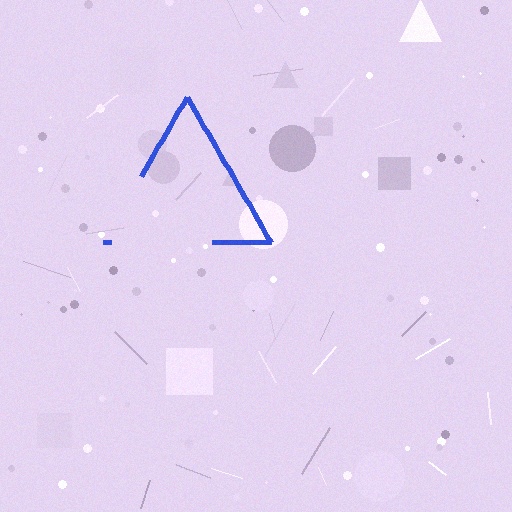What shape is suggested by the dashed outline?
The dashed outline suggests a triangle.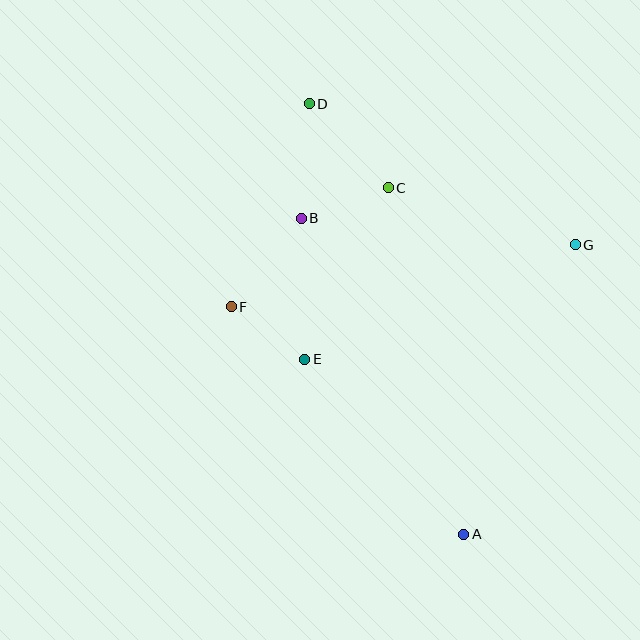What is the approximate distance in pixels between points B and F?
The distance between B and F is approximately 113 pixels.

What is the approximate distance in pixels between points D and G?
The distance between D and G is approximately 301 pixels.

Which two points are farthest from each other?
Points A and D are farthest from each other.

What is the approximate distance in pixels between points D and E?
The distance between D and E is approximately 256 pixels.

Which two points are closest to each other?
Points E and F are closest to each other.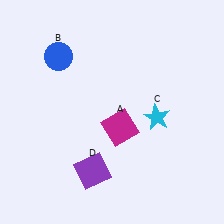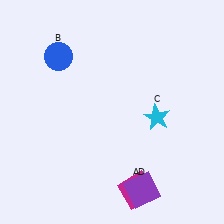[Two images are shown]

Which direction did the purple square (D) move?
The purple square (D) moved right.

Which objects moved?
The objects that moved are: the magenta square (A), the purple square (D).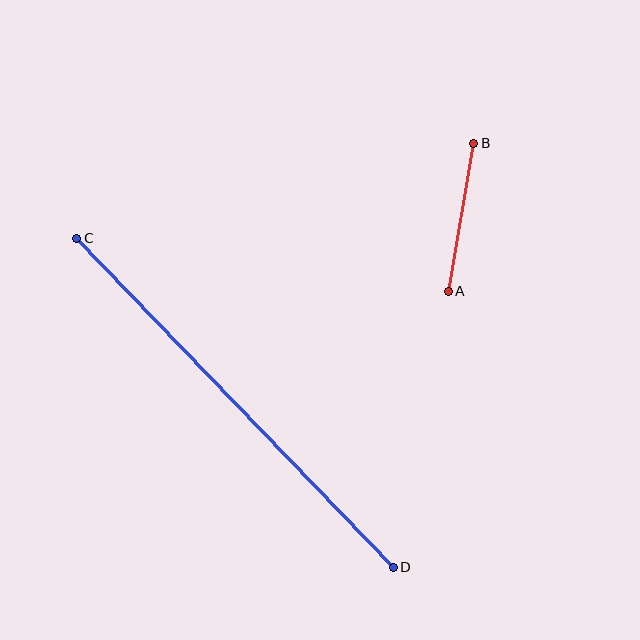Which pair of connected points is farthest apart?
Points C and D are farthest apart.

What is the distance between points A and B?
The distance is approximately 150 pixels.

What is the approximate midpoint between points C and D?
The midpoint is at approximately (235, 403) pixels.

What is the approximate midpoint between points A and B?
The midpoint is at approximately (461, 217) pixels.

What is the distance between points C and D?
The distance is approximately 456 pixels.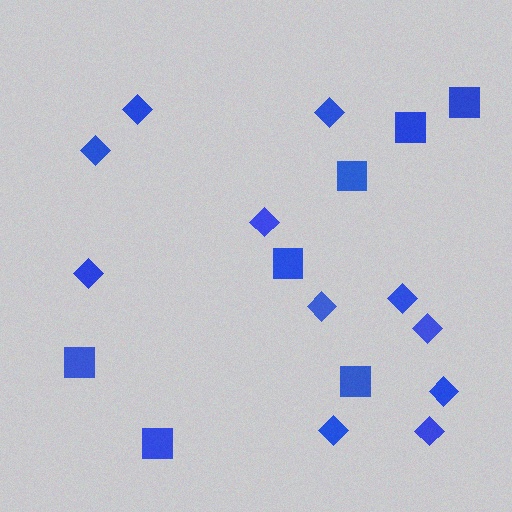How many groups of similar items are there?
There are 2 groups: one group of squares (7) and one group of diamonds (11).